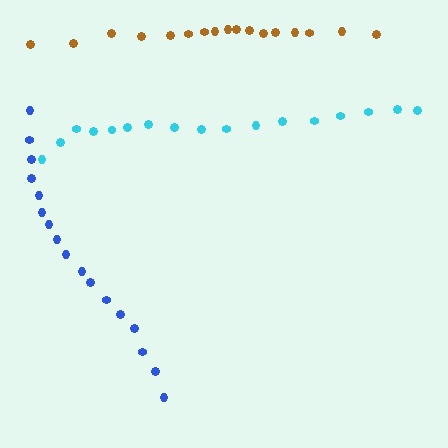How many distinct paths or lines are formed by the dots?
There are 3 distinct paths.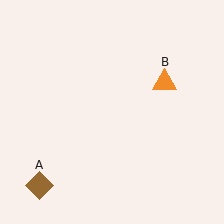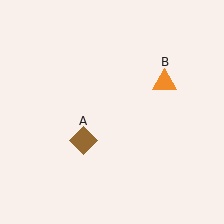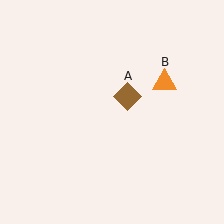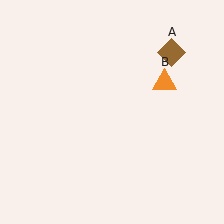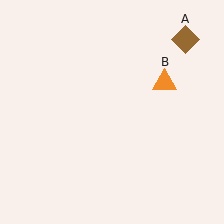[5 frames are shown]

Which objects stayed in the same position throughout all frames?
Orange triangle (object B) remained stationary.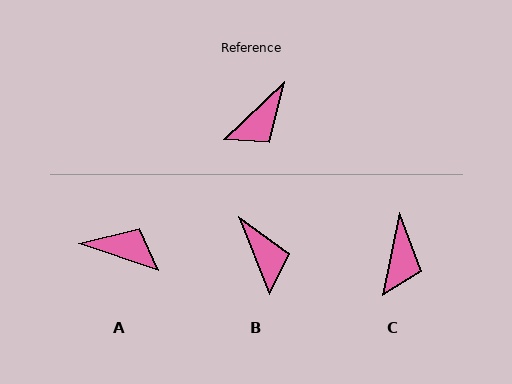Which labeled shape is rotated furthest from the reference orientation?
A, about 118 degrees away.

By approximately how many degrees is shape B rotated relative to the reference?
Approximately 69 degrees counter-clockwise.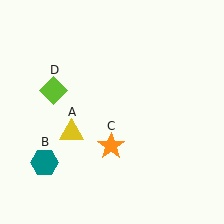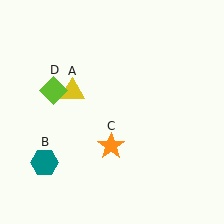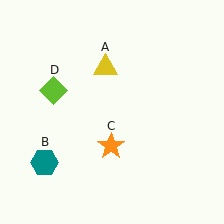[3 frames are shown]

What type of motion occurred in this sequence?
The yellow triangle (object A) rotated clockwise around the center of the scene.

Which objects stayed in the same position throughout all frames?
Teal hexagon (object B) and orange star (object C) and lime diamond (object D) remained stationary.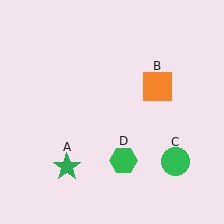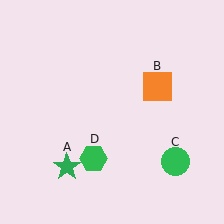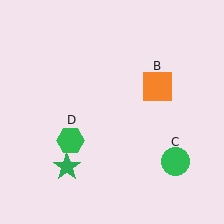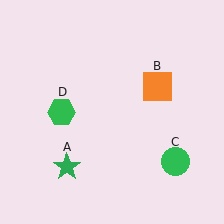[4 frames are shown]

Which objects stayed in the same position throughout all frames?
Green star (object A) and orange square (object B) and green circle (object C) remained stationary.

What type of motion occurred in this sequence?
The green hexagon (object D) rotated clockwise around the center of the scene.